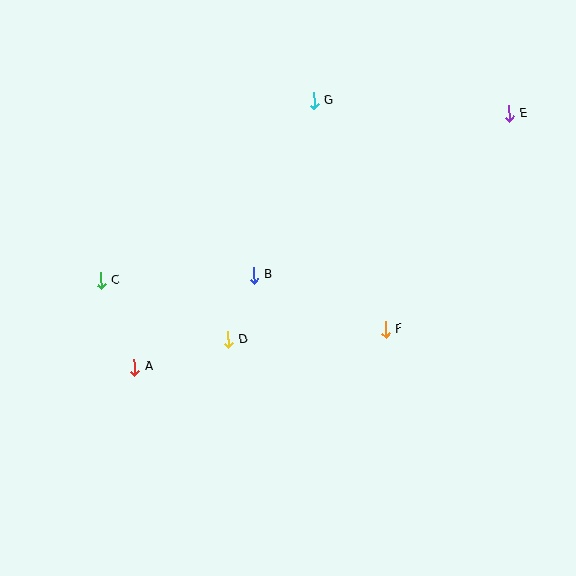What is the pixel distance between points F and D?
The distance between F and D is 158 pixels.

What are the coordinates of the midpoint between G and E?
The midpoint between G and E is at (412, 107).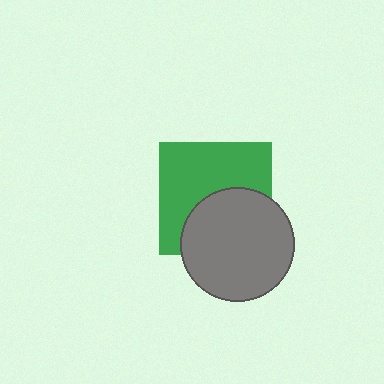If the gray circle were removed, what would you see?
You would see the complete green square.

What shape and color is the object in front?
The object in front is a gray circle.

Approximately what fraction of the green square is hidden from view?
Roughly 42% of the green square is hidden behind the gray circle.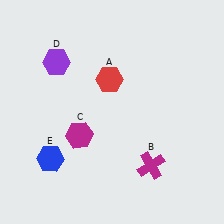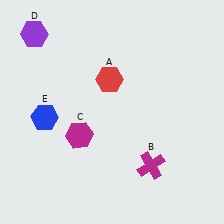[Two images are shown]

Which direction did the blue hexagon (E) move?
The blue hexagon (E) moved up.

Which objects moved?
The objects that moved are: the purple hexagon (D), the blue hexagon (E).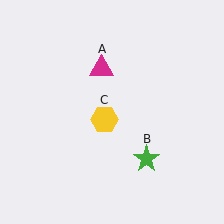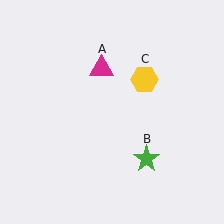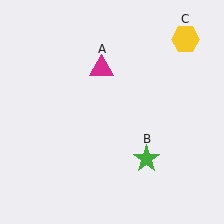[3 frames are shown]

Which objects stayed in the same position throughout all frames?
Magenta triangle (object A) and green star (object B) remained stationary.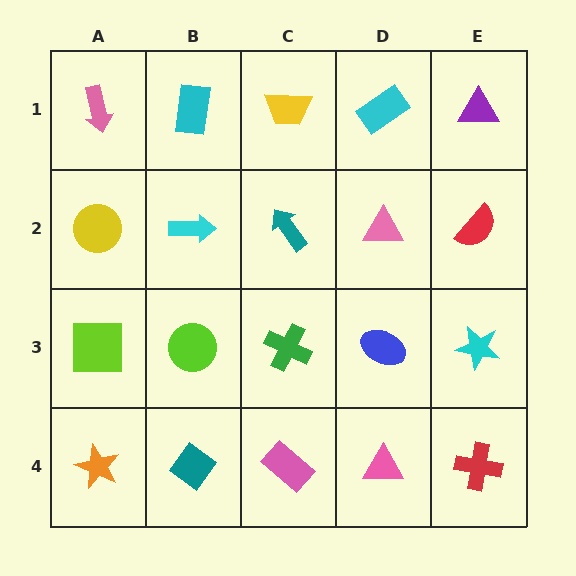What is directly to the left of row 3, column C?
A lime circle.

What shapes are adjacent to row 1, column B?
A cyan arrow (row 2, column B), a pink arrow (row 1, column A), a yellow trapezoid (row 1, column C).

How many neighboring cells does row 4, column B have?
3.